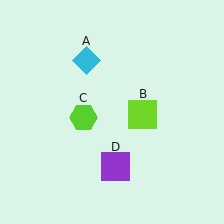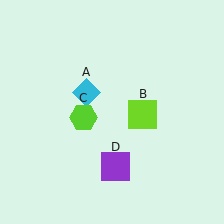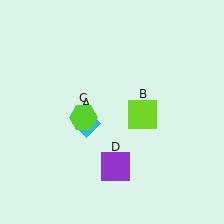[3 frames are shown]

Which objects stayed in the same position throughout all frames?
Lime square (object B) and lime hexagon (object C) and purple square (object D) remained stationary.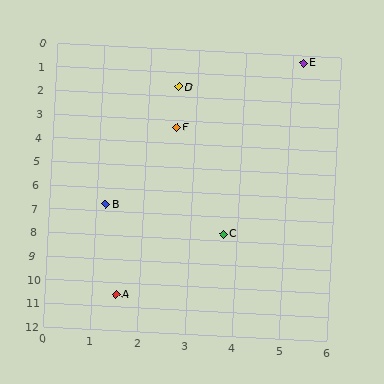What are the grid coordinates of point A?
Point A is at approximately (1.5, 10.5).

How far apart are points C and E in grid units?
Points C and E are about 7.6 grid units apart.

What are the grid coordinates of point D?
Point D is at approximately (2.6, 1.6).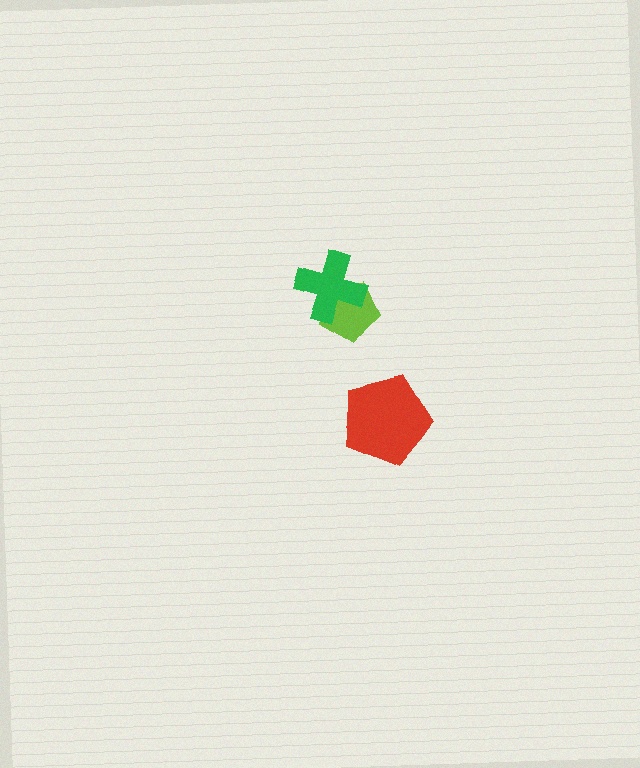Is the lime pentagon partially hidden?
Yes, it is partially covered by another shape.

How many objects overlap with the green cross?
1 object overlaps with the green cross.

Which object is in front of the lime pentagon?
The green cross is in front of the lime pentagon.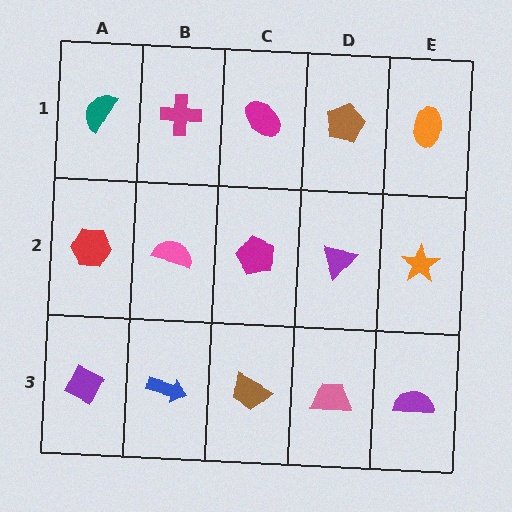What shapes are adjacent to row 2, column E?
An orange ellipse (row 1, column E), a purple semicircle (row 3, column E), a purple triangle (row 2, column D).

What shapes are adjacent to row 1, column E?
An orange star (row 2, column E), a brown pentagon (row 1, column D).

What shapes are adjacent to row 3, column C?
A magenta pentagon (row 2, column C), a blue arrow (row 3, column B), a pink trapezoid (row 3, column D).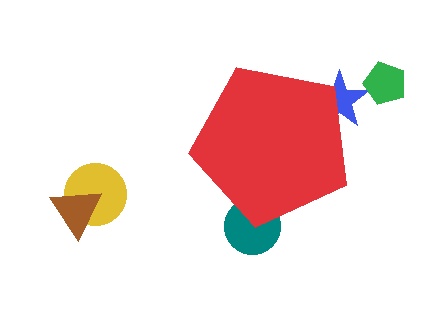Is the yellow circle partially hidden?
No, the yellow circle is fully visible.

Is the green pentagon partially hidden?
No, the green pentagon is fully visible.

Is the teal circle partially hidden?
Yes, the teal circle is partially hidden behind the red pentagon.